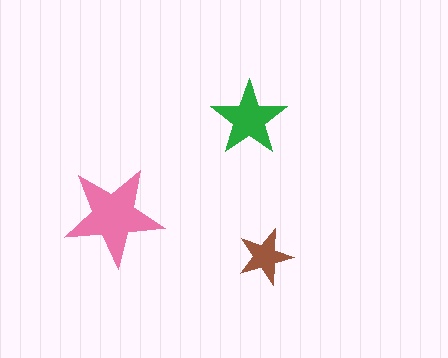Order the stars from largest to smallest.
the pink one, the green one, the brown one.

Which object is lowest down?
The brown star is bottommost.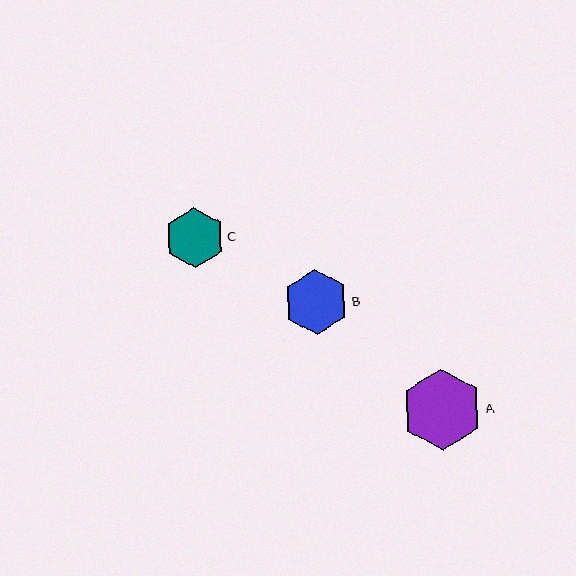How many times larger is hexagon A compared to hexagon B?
Hexagon A is approximately 1.2 times the size of hexagon B.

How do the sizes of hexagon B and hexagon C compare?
Hexagon B and hexagon C are approximately the same size.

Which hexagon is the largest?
Hexagon A is the largest with a size of approximately 80 pixels.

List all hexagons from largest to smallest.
From largest to smallest: A, B, C.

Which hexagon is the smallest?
Hexagon C is the smallest with a size of approximately 60 pixels.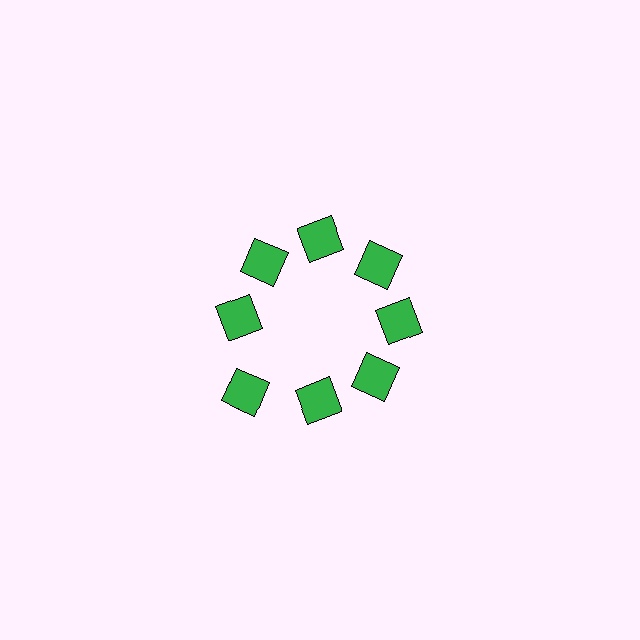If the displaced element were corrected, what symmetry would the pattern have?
It would have 8-fold rotational symmetry — the pattern would map onto itself every 45 degrees.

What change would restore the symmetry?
The symmetry would be restored by moving it inward, back onto the ring so that all 8 squares sit at equal angles and equal distance from the center.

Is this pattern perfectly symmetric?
No. The 8 green squares are arranged in a ring, but one element near the 8 o'clock position is pushed outward from the center, breaking the 8-fold rotational symmetry.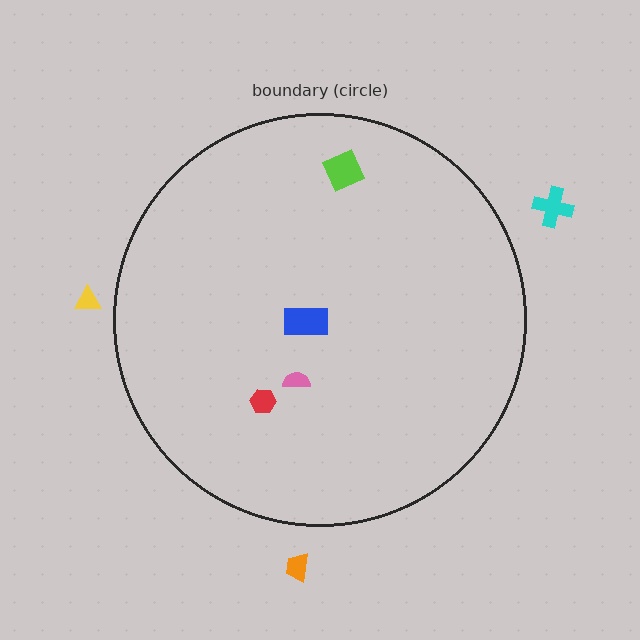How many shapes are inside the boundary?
4 inside, 3 outside.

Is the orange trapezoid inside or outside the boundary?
Outside.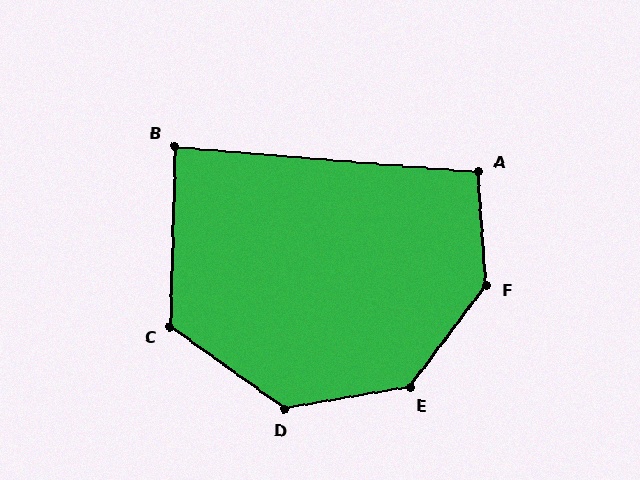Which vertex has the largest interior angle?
F, at approximately 139 degrees.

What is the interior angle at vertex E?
Approximately 137 degrees (obtuse).